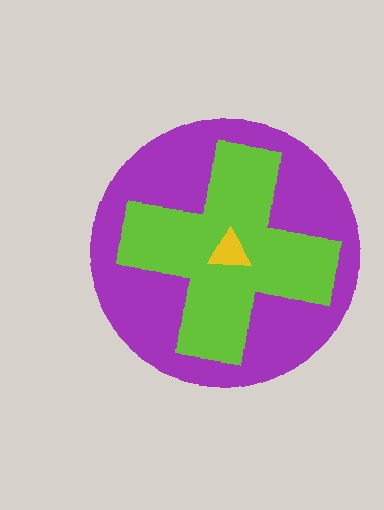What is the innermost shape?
The yellow triangle.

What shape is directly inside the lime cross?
The yellow triangle.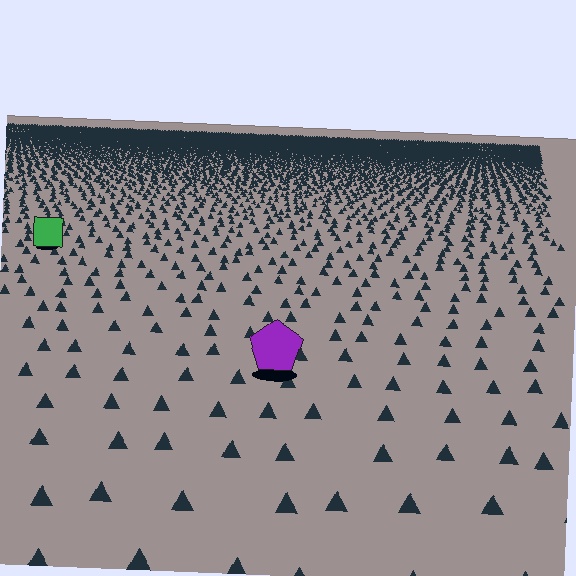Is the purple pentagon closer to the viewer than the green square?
Yes. The purple pentagon is closer — you can tell from the texture gradient: the ground texture is coarser near it.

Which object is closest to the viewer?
The purple pentagon is closest. The texture marks near it are larger and more spread out.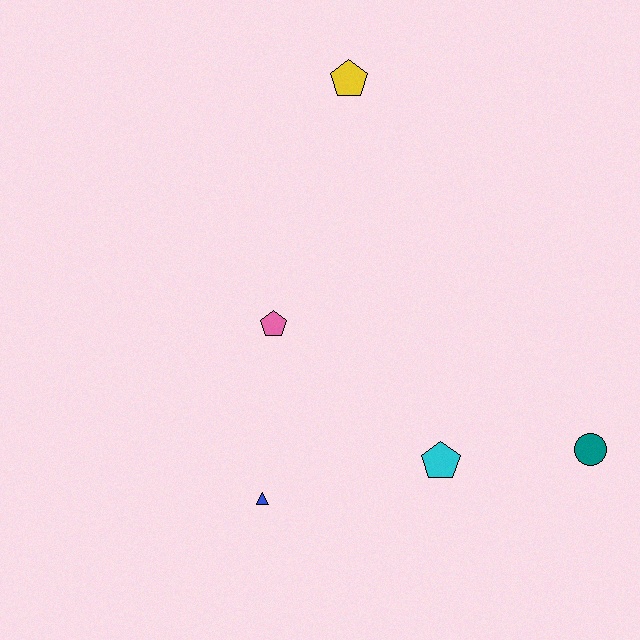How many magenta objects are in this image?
There are no magenta objects.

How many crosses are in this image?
There are no crosses.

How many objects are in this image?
There are 5 objects.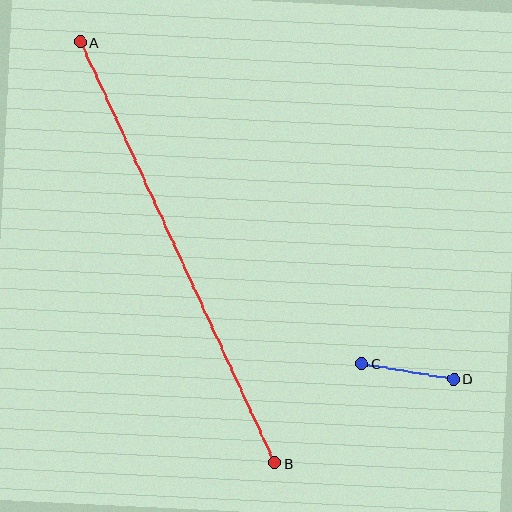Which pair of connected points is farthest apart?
Points A and B are farthest apart.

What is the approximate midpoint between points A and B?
The midpoint is at approximately (178, 253) pixels.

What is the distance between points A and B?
The distance is approximately 463 pixels.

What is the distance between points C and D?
The distance is approximately 93 pixels.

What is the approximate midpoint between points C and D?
The midpoint is at approximately (408, 371) pixels.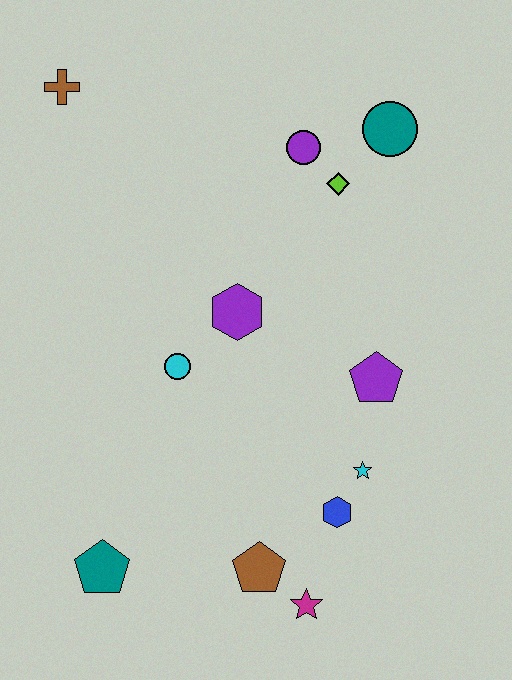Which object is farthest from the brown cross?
The magenta star is farthest from the brown cross.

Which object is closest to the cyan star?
The blue hexagon is closest to the cyan star.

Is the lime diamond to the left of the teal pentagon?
No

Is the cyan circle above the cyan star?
Yes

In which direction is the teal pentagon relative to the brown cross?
The teal pentagon is below the brown cross.